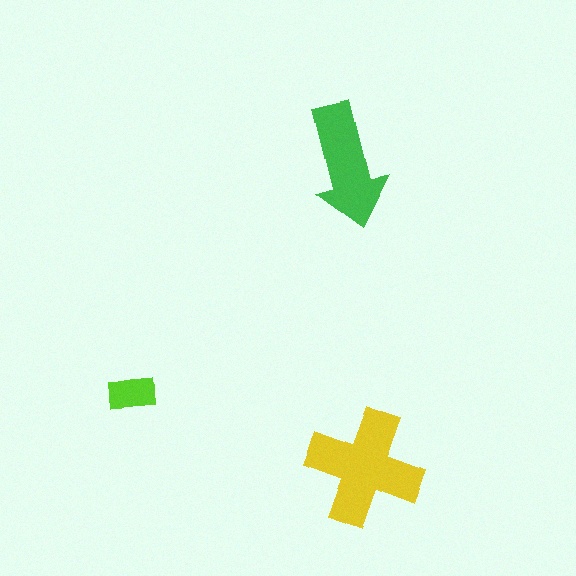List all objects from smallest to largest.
The lime rectangle, the green arrow, the yellow cross.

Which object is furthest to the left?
The lime rectangle is leftmost.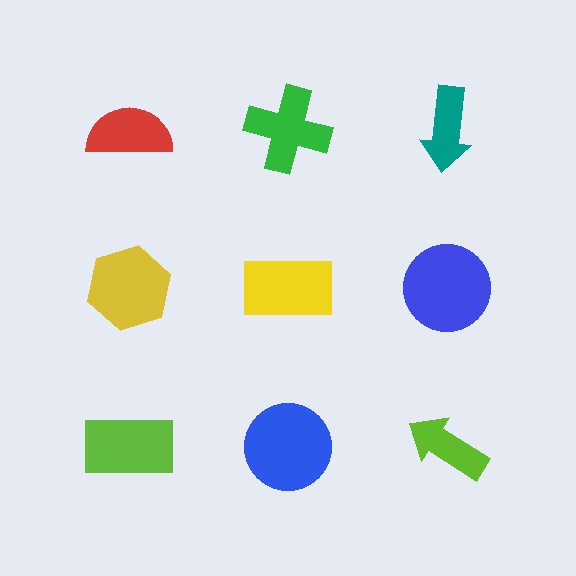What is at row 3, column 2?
A blue circle.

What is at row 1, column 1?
A red semicircle.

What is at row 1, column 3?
A teal arrow.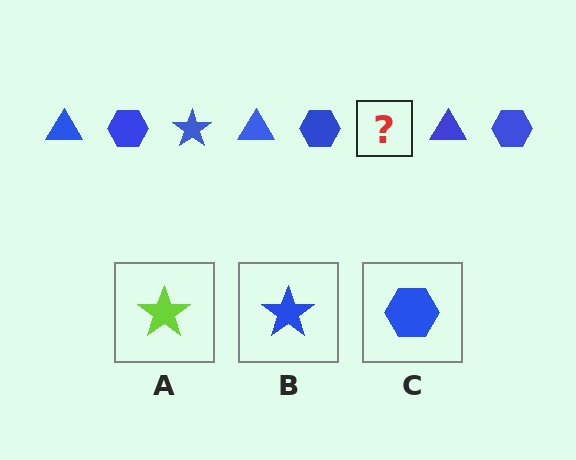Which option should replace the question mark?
Option B.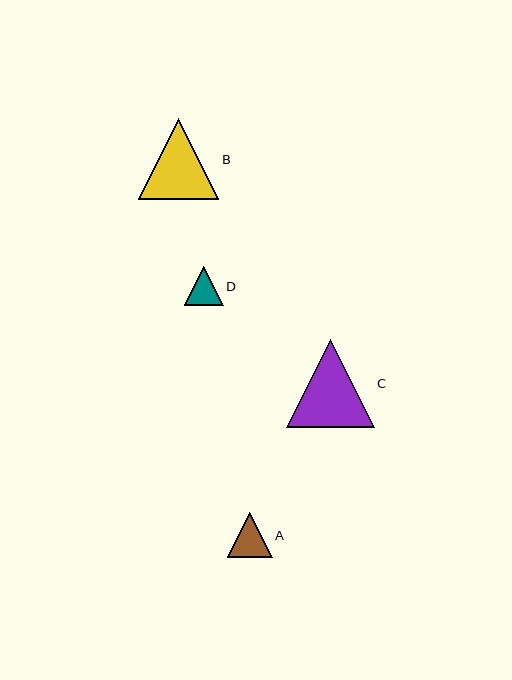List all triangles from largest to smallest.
From largest to smallest: C, B, A, D.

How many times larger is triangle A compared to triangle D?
Triangle A is approximately 1.1 times the size of triangle D.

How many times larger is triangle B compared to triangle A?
Triangle B is approximately 1.8 times the size of triangle A.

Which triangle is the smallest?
Triangle D is the smallest with a size of approximately 39 pixels.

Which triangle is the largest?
Triangle C is the largest with a size of approximately 88 pixels.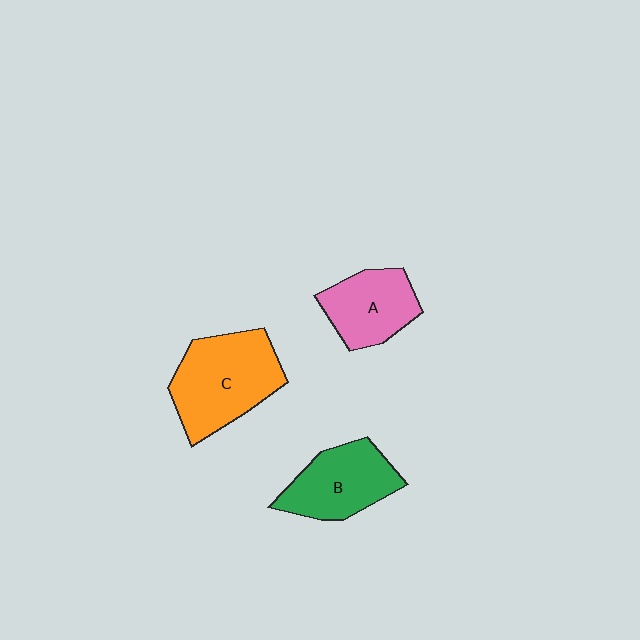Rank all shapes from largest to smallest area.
From largest to smallest: C (orange), B (green), A (pink).